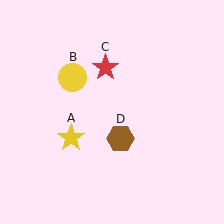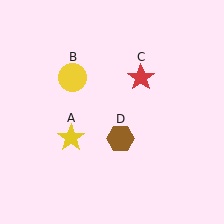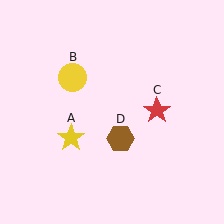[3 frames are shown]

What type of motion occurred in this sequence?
The red star (object C) rotated clockwise around the center of the scene.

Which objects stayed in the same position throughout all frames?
Yellow star (object A) and yellow circle (object B) and brown hexagon (object D) remained stationary.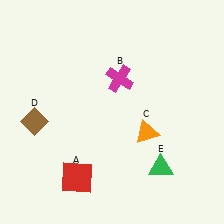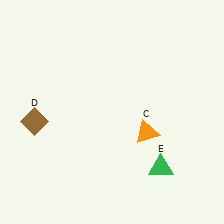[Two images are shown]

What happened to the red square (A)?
The red square (A) was removed in Image 2. It was in the bottom-left area of Image 1.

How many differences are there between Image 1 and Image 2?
There are 2 differences between the two images.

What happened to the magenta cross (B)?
The magenta cross (B) was removed in Image 2. It was in the top-right area of Image 1.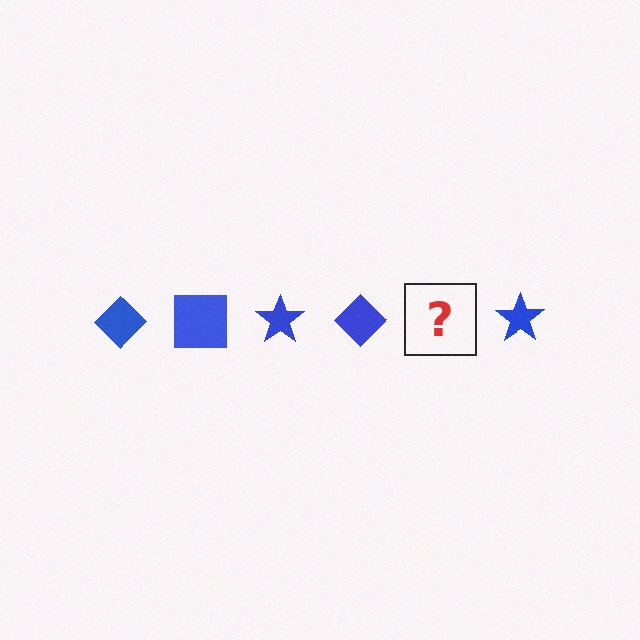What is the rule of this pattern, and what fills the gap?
The rule is that the pattern cycles through diamond, square, star shapes in blue. The gap should be filled with a blue square.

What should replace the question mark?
The question mark should be replaced with a blue square.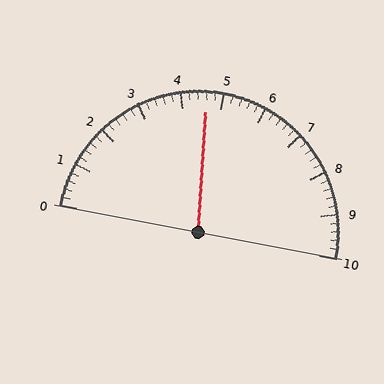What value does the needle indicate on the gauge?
The needle indicates approximately 4.6.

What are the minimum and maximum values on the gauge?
The gauge ranges from 0 to 10.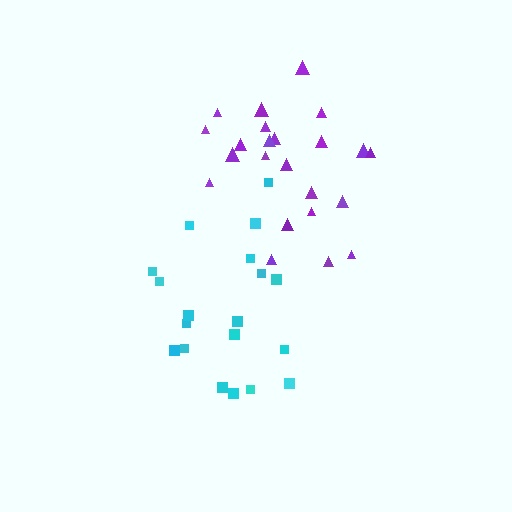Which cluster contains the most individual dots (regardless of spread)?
Purple (23).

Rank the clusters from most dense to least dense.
purple, cyan.